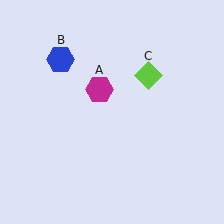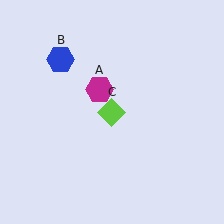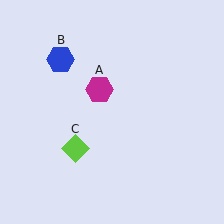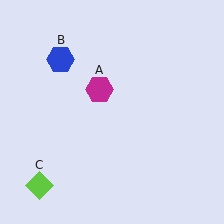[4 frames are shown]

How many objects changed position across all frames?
1 object changed position: lime diamond (object C).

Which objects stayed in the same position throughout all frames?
Magenta hexagon (object A) and blue hexagon (object B) remained stationary.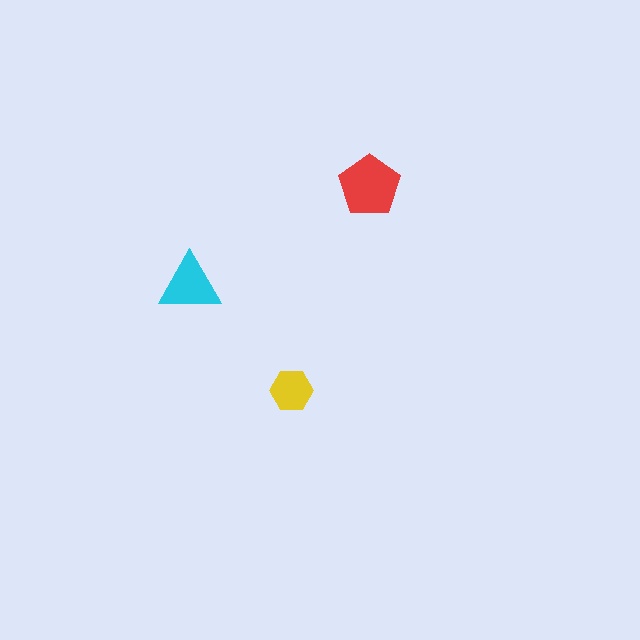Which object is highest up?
The red pentagon is topmost.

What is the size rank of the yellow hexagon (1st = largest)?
3rd.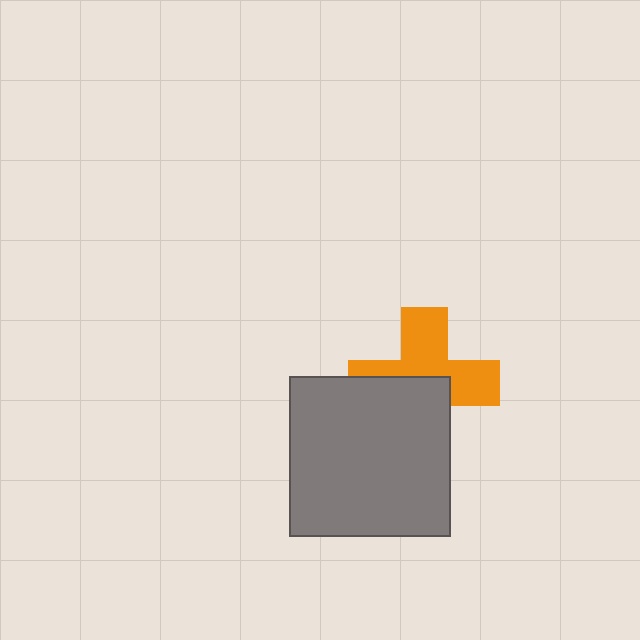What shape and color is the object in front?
The object in front is a gray square.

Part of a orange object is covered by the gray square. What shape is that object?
It is a cross.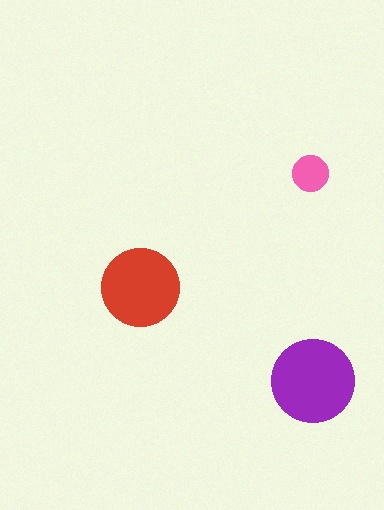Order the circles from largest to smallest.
the purple one, the red one, the pink one.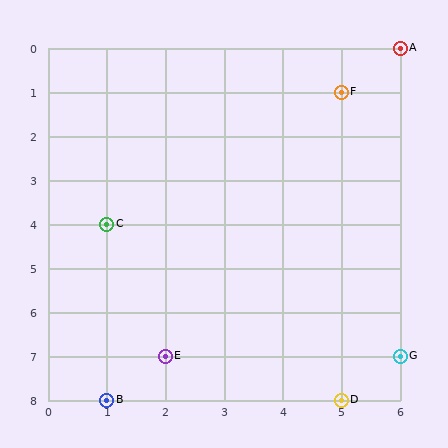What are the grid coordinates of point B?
Point B is at grid coordinates (1, 8).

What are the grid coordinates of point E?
Point E is at grid coordinates (2, 7).